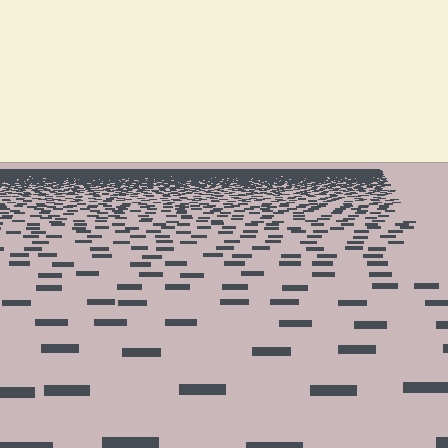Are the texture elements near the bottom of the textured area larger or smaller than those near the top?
Larger. Near the bottom, elements are closer to the viewer and appear at a bigger on-screen size.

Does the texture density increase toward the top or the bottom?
Density increases toward the top.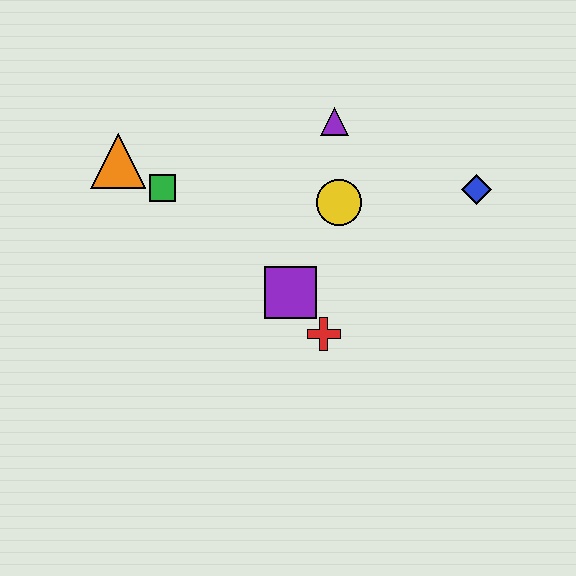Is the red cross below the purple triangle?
Yes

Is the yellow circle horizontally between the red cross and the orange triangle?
No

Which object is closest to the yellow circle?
The purple triangle is closest to the yellow circle.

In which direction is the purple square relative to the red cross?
The purple square is above the red cross.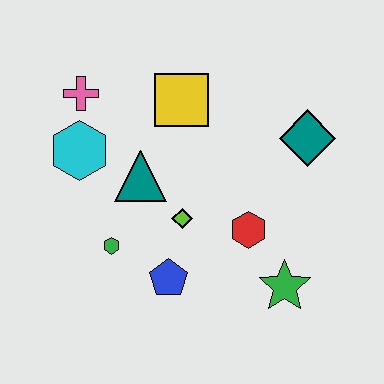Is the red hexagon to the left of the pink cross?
No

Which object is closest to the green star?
The red hexagon is closest to the green star.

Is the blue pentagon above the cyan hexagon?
No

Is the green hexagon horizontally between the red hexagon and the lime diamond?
No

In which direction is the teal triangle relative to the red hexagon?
The teal triangle is to the left of the red hexagon.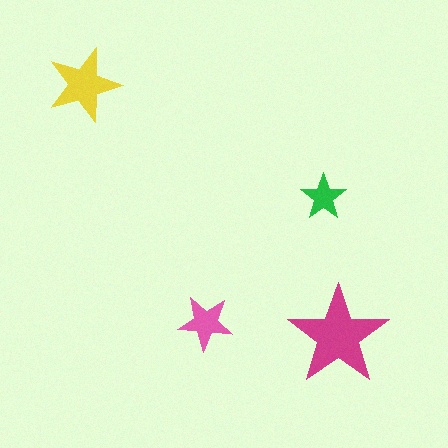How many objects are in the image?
There are 4 objects in the image.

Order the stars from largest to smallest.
the magenta one, the yellow one, the pink one, the green one.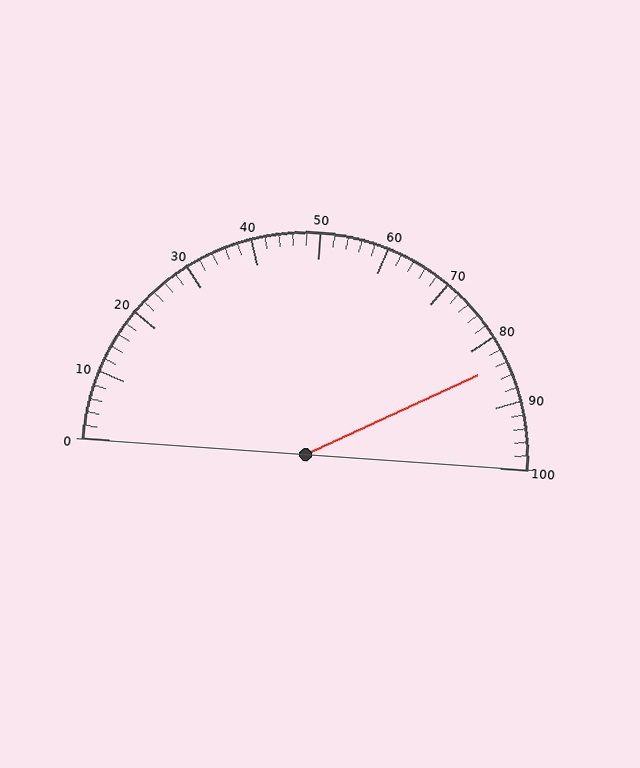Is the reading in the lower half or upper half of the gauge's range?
The reading is in the upper half of the range (0 to 100).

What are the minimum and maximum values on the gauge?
The gauge ranges from 0 to 100.